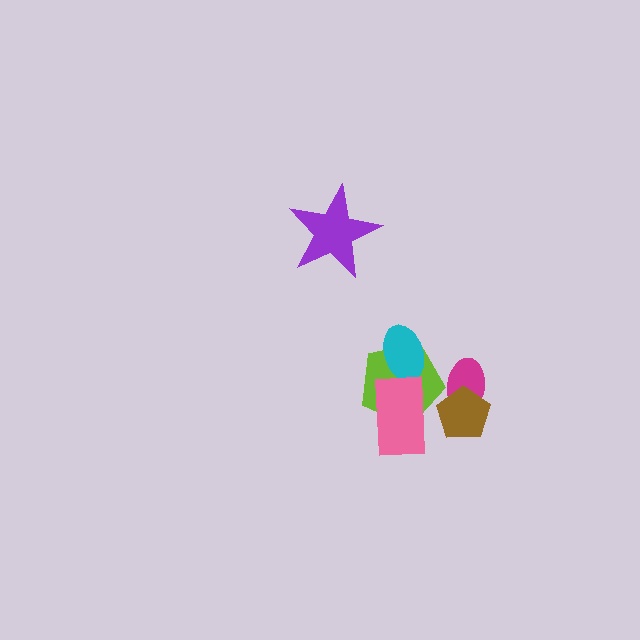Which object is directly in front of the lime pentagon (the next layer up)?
The cyan ellipse is directly in front of the lime pentagon.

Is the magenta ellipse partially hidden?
Yes, it is partially covered by another shape.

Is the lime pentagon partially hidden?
Yes, it is partially covered by another shape.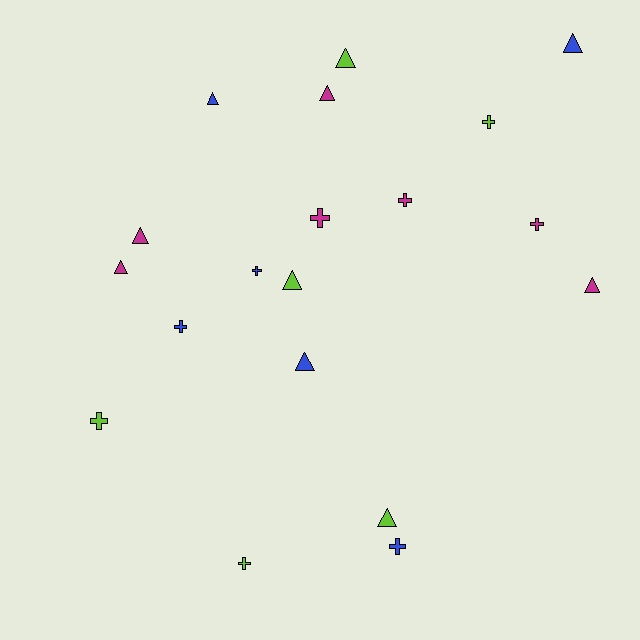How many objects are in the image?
There are 19 objects.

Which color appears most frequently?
Magenta, with 7 objects.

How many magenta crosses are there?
There are 3 magenta crosses.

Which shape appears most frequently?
Triangle, with 10 objects.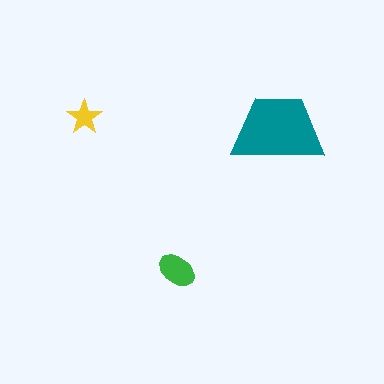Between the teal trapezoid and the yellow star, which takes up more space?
The teal trapezoid.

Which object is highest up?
The yellow star is topmost.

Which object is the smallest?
The yellow star.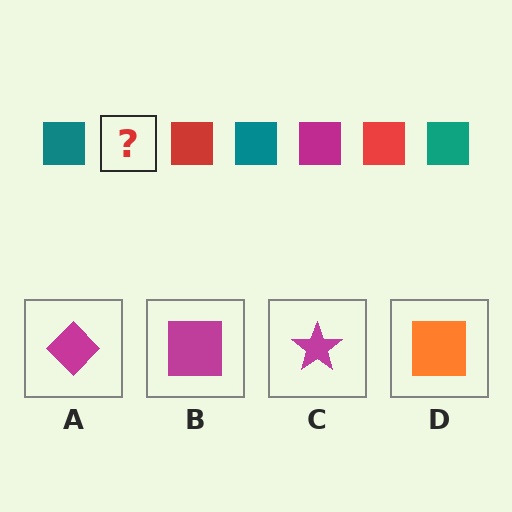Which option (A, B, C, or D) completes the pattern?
B.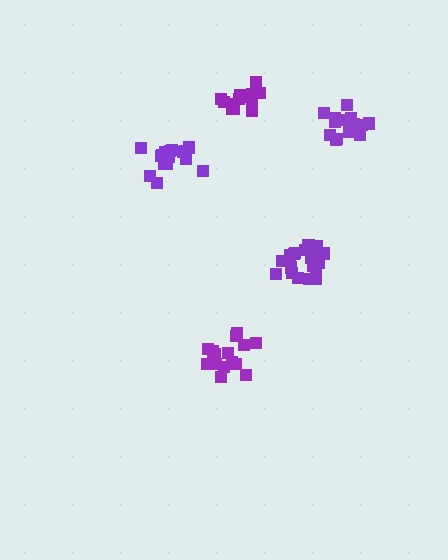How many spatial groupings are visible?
There are 5 spatial groupings.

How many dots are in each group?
Group 1: 18 dots, Group 2: 13 dots, Group 3: 15 dots, Group 4: 16 dots, Group 5: 17 dots (79 total).